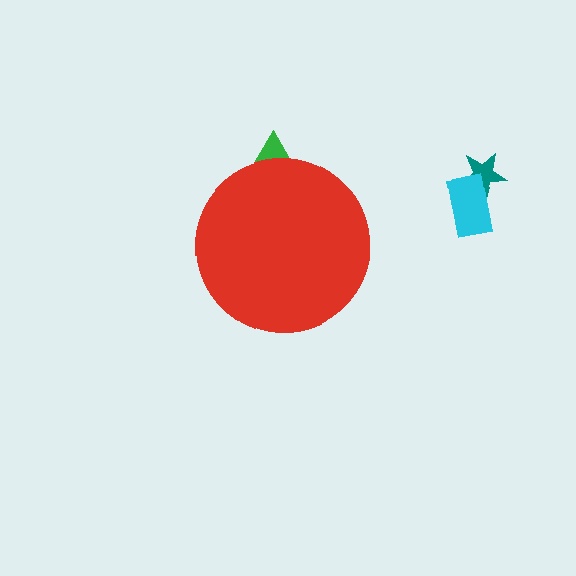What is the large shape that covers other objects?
A red circle.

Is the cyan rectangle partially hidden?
No, the cyan rectangle is fully visible.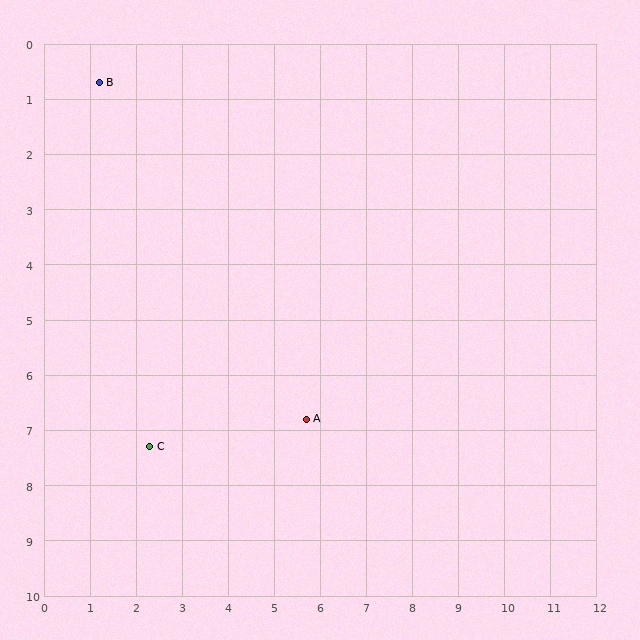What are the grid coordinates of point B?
Point B is at approximately (1.2, 0.7).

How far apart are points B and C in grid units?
Points B and C are about 6.7 grid units apart.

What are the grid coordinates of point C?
Point C is at approximately (2.3, 7.3).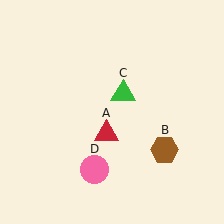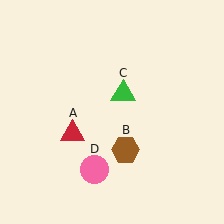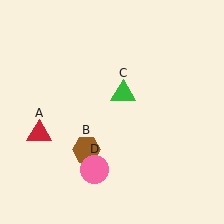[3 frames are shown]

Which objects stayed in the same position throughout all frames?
Green triangle (object C) and pink circle (object D) remained stationary.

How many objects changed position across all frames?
2 objects changed position: red triangle (object A), brown hexagon (object B).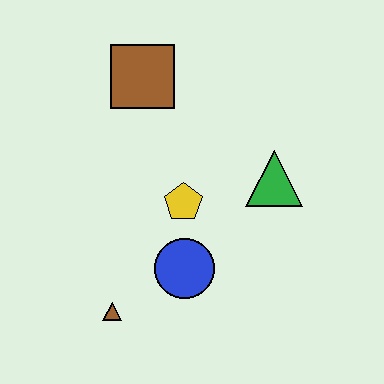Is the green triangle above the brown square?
No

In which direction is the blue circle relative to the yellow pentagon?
The blue circle is below the yellow pentagon.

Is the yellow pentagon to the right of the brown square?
Yes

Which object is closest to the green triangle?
The yellow pentagon is closest to the green triangle.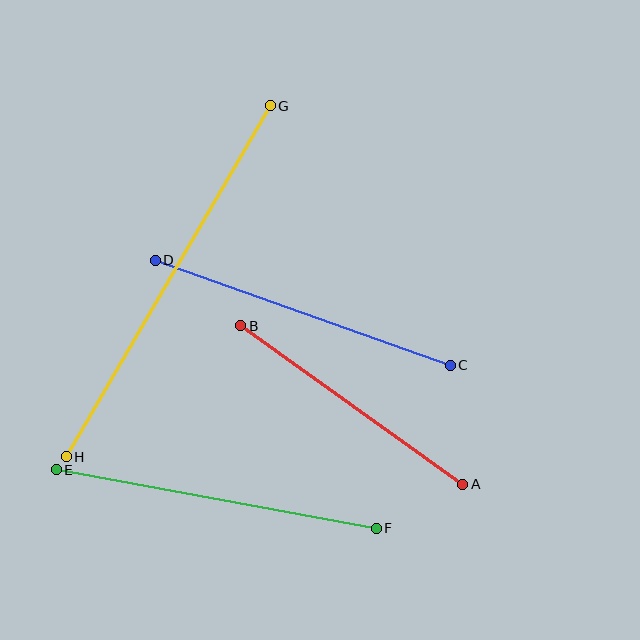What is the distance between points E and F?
The distance is approximately 325 pixels.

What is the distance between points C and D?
The distance is approximately 313 pixels.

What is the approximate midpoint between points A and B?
The midpoint is at approximately (352, 405) pixels.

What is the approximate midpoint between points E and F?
The midpoint is at approximately (216, 499) pixels.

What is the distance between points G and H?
The distance is approximately 406 pixels.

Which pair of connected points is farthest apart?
Points G and H are farthest apart.